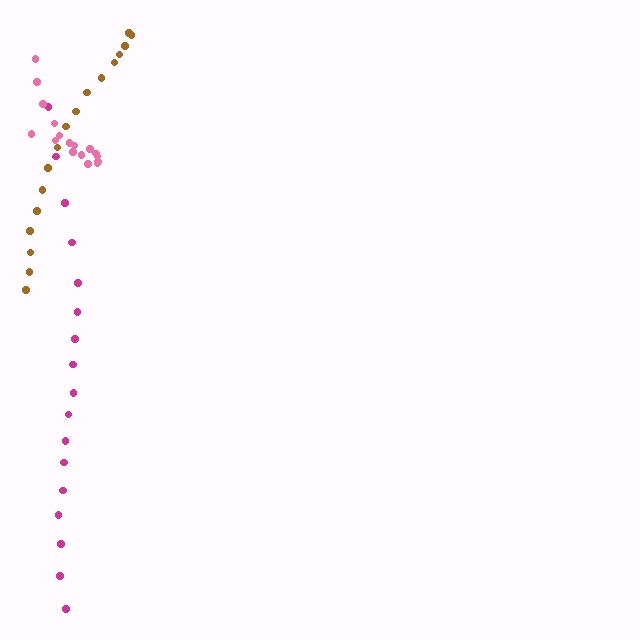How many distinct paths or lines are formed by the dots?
There are 3 distinct paths.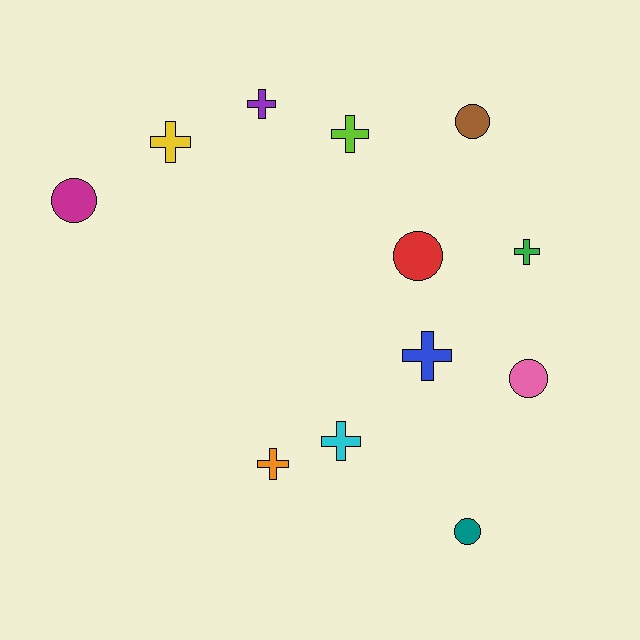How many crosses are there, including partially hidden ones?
There are 7 crosses.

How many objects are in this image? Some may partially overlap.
There are 12 objects.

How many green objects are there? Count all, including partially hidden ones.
There is 1 green object.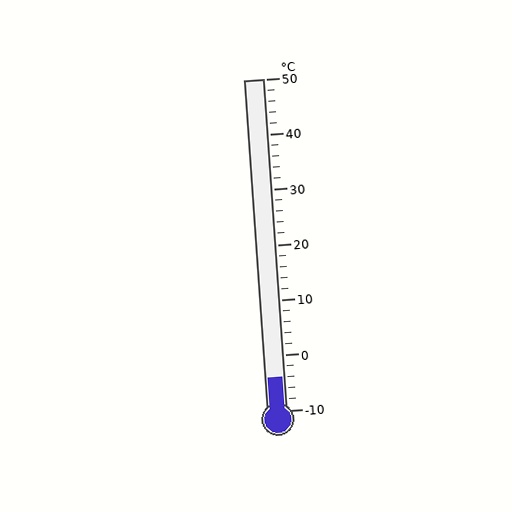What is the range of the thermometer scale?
The thermometer scale ranges from -10°C to 50°C.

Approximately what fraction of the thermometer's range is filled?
The thermometer is filled to approximately 10% of its range.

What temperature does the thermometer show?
The thermometer shows approximately -4°C.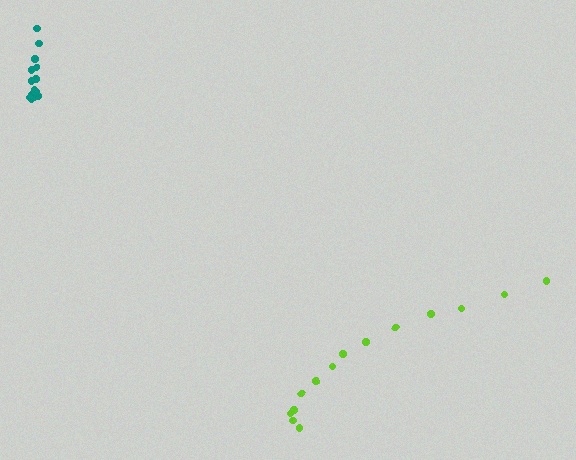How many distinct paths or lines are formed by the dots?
There are 2 distinct paths.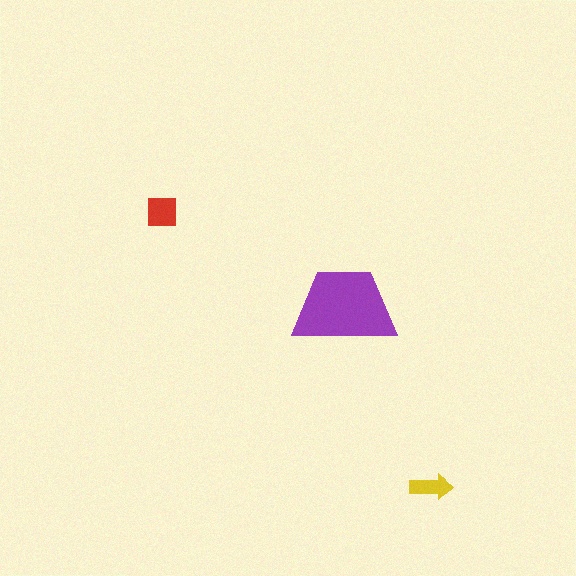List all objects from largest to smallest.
The purple trapezoid, the red square, the yellow arrow.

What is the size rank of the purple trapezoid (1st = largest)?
1st.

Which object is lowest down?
The yellow arrow is bottommost.